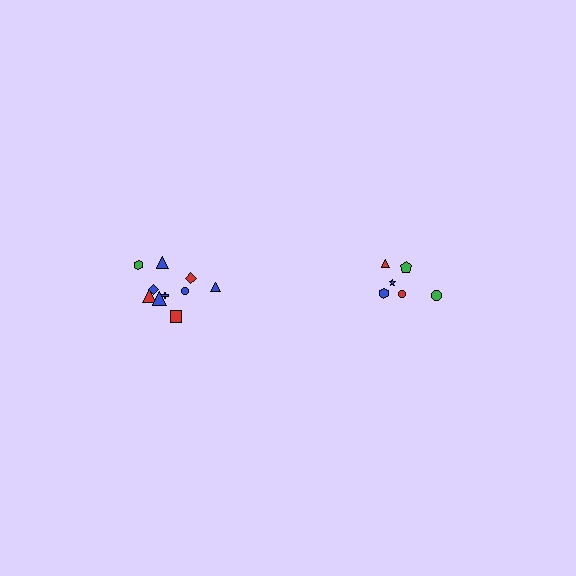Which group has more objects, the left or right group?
The left group.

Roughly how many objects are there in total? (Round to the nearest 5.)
Roughly 15 objects in total.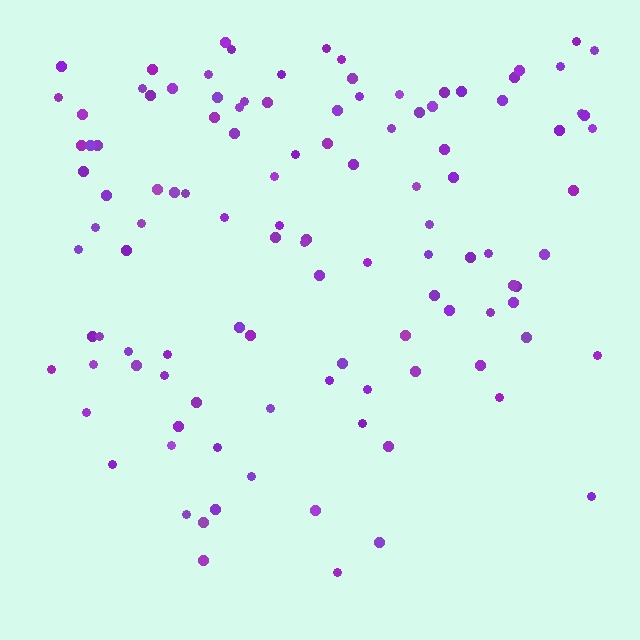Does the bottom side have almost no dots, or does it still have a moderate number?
Still a moderate number, just noticeably fewer than the top.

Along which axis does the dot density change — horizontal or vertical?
Vertical.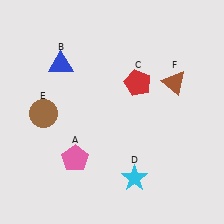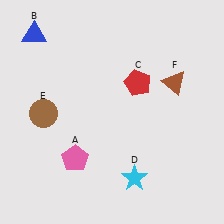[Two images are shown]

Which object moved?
The blue triangle (B) moved up.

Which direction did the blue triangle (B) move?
The blue triangle (B) moved up.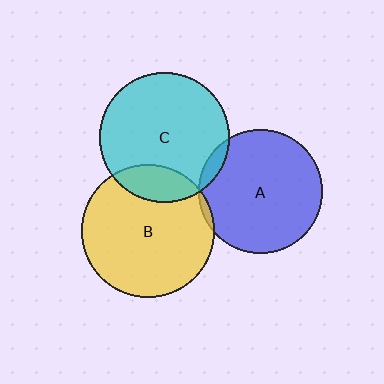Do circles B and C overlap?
Yes.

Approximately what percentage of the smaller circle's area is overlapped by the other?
Approximately 15%.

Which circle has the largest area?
Circle B (yellow).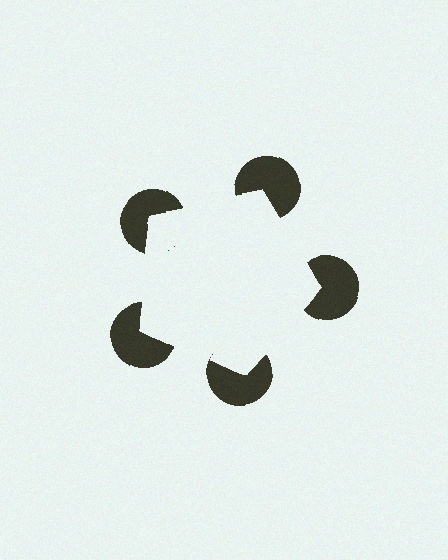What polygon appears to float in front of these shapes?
An illusory pentagon — its edges are inferred from the aligned wedge cuts in the pac-man discs, not physically drawn.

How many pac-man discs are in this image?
There are 5 — one at each vertex of the illusory pentagon.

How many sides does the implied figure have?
5 sides.